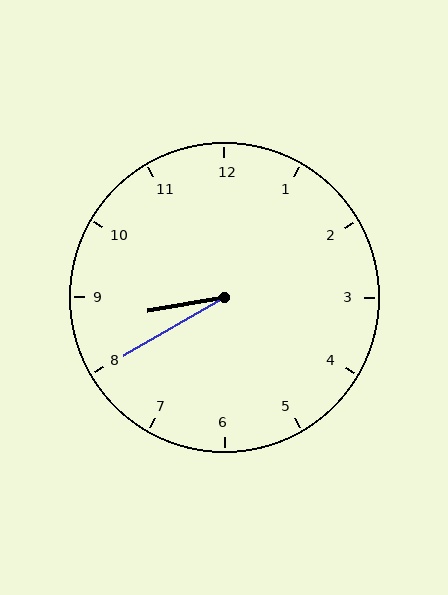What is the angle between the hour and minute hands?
Approximately 20 degrees.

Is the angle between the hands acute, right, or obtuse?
It is acute.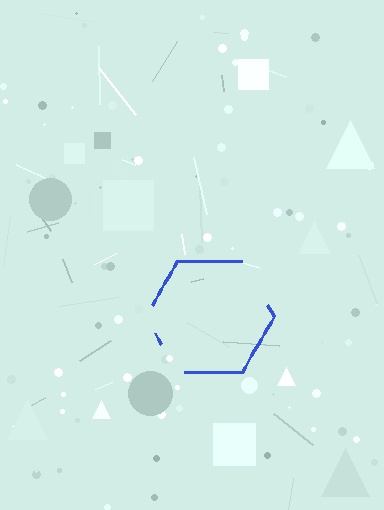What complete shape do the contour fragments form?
The contour fragments form a hexagon.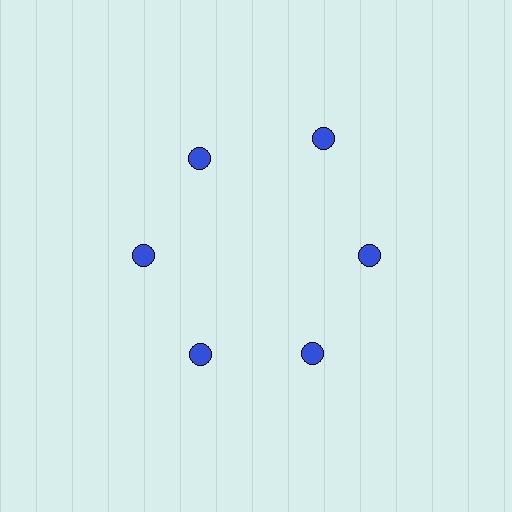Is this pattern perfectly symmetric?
No. The 6 blue circles are arranged in a ring, but one element near the 1 o'clock position is pushed outward from the center, breaking the 6-fold rotational symmetry.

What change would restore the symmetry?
The symmetry would be restored by moving it inward, back onto the ring so that all 6 circles sit at equal angles and equal distance from the center.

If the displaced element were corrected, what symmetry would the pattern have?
It would have 6-fold rotational symmetry — the pattern would map onto itself every 60 degrees.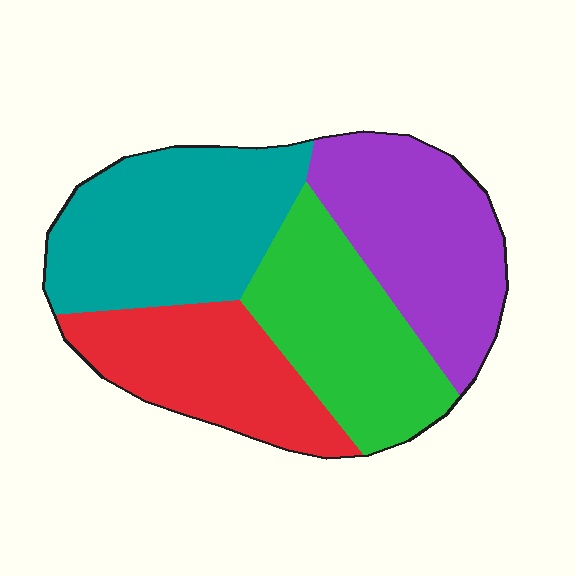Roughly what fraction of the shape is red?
Red covers roughly 20% of the shape.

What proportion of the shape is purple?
Purple takes up about one quarter (1/4) of the shape.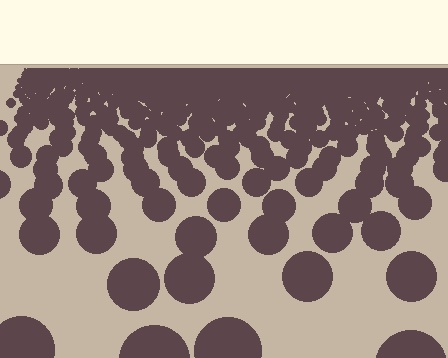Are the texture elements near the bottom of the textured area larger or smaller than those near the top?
Larger. Near the bottom, elements are closer to the viewer and appear at a bigger on-screen size.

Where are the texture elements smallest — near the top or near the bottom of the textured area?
Near the top.